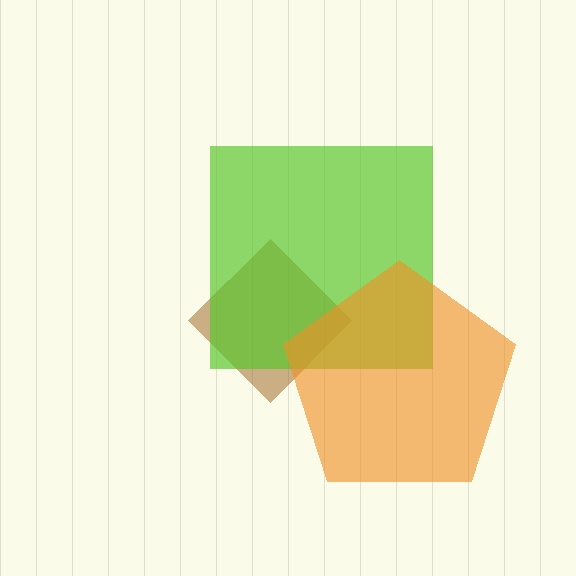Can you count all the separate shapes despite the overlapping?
Yes, there are 3 separate shapes.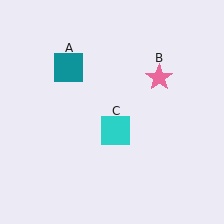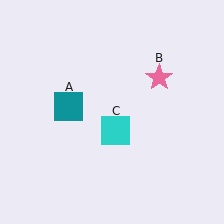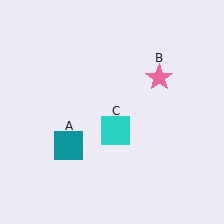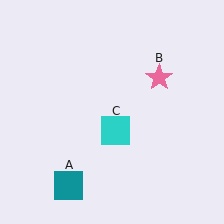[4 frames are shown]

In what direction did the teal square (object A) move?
The teal square (object A) moved down.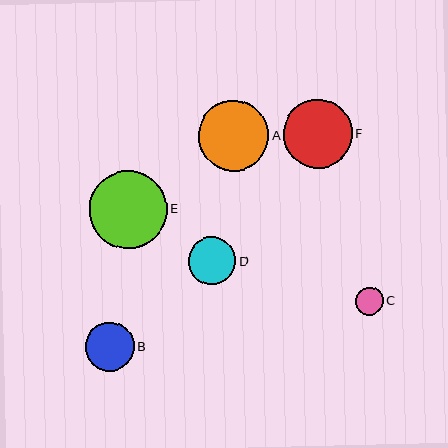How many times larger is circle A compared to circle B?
Circle A is approximately 1.4 times the size of circle B.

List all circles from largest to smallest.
From largest to smallest: E, A, F, B, D, C.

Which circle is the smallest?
Circle C is the smallest with a size of approximately 28 pixels.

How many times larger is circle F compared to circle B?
Circle F is approximately 1.4 times the size of circle B.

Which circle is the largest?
Circle E is the largest with a size of approximately 77 pixels.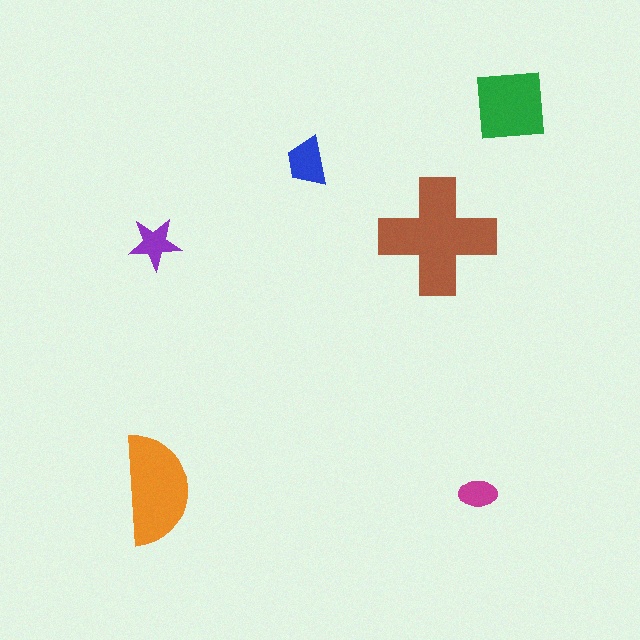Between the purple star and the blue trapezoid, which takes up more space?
The blue trapezoid.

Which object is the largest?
The brown cross.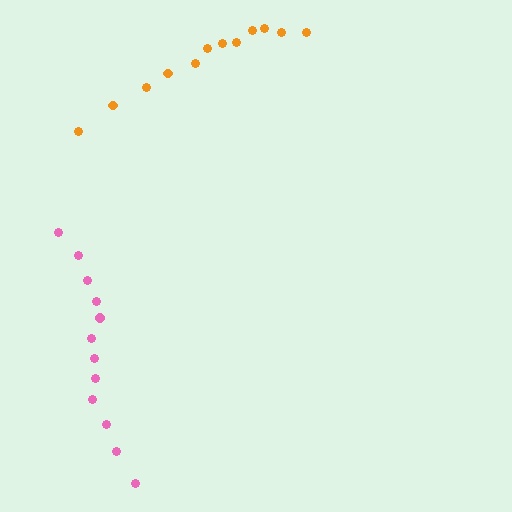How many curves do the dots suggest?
There are 2 distinct paths.